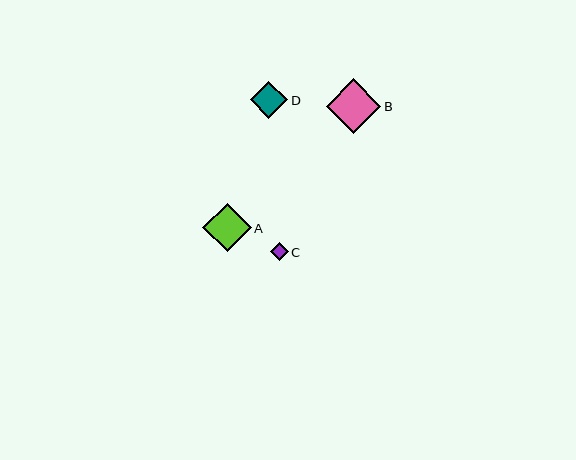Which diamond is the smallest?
Diamond C is the smallest with a size of approximately 18 pixels.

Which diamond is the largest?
Diamond B is the largest with a size of approximately 55 pixels.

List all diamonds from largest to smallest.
From largest to smallest: B, A, D, C.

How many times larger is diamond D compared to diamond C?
Diamond D is approximately 2.1 times the size of diamond C.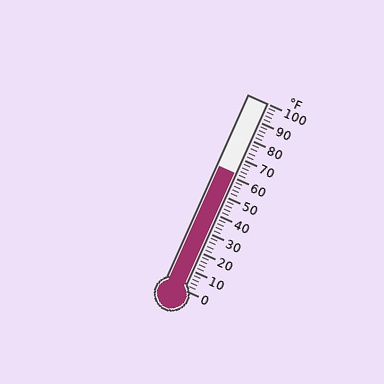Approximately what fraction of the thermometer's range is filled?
The thermometer is filled to approximately 60% of its range.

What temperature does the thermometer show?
The thermometer shows approximately 62°F.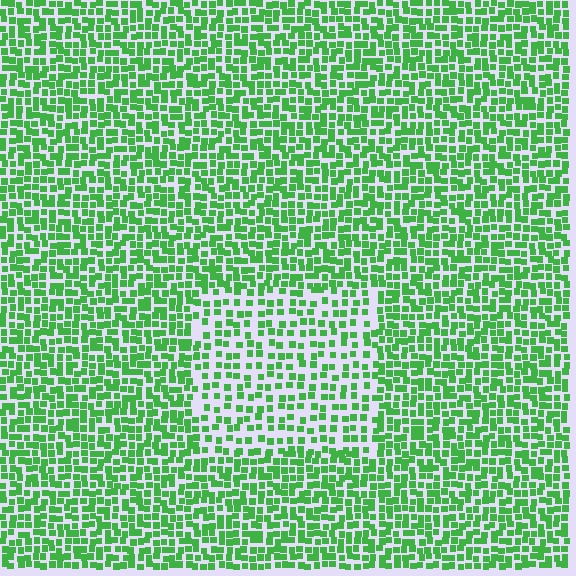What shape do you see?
I see a rectangle.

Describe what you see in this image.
The image contains small green elements arranged at two different densities. A rectangle-shaped region is visible where the elements are less densely packed than the surrounding area.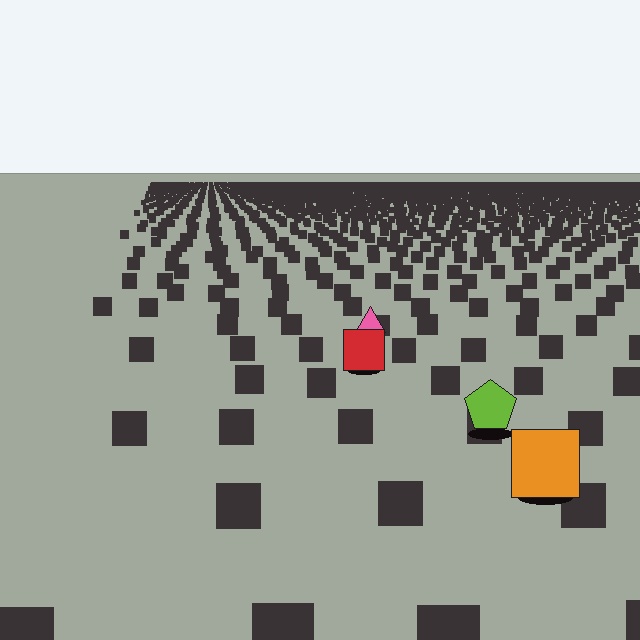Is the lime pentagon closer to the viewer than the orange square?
No. The orange square is closer — you can tell from the texture gradient: the ground texture is coarser near it.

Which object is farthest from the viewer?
The pink triangle is farthest from the viewer. It appears smaller and the ground texture around it is denser.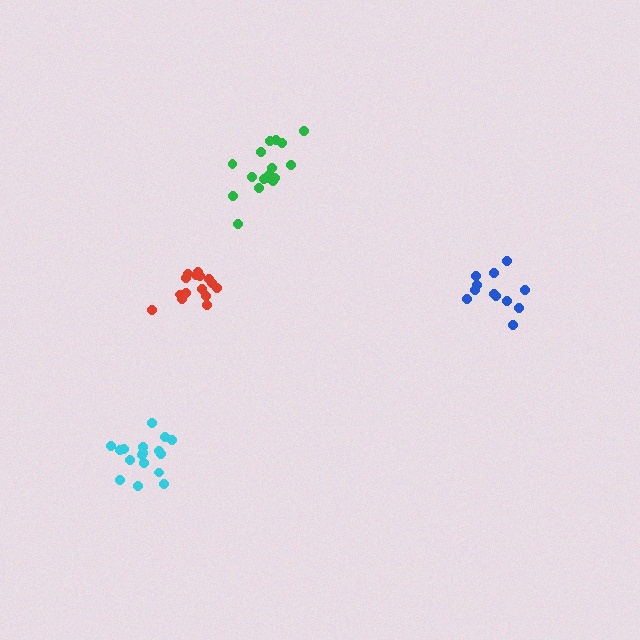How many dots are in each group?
Group 1: 12 dots, Group 2: 17 dots, Group 3: 17 dots, Group 4: 15 dots (61 total).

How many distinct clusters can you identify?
There are 4 distinct clusters.